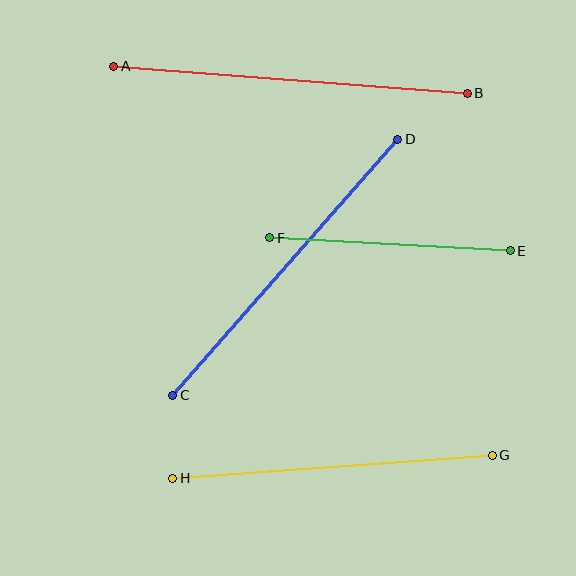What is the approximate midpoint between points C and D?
The midpoint is at approximately (285, 267) pixels.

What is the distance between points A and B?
The distance is approximately 355 pixels.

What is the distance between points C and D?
The distance is approximately 341 pixels.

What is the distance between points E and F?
The distance is approximately 241 pixels.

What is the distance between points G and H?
The distance is approximately 320 pixels.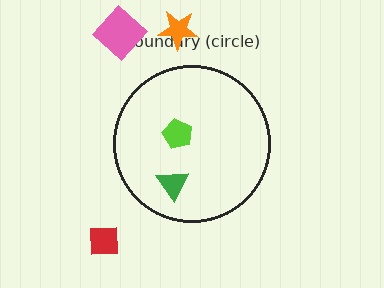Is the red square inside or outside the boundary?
Outside.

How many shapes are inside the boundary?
2 inside, 3 outside.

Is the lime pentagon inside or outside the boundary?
Inside.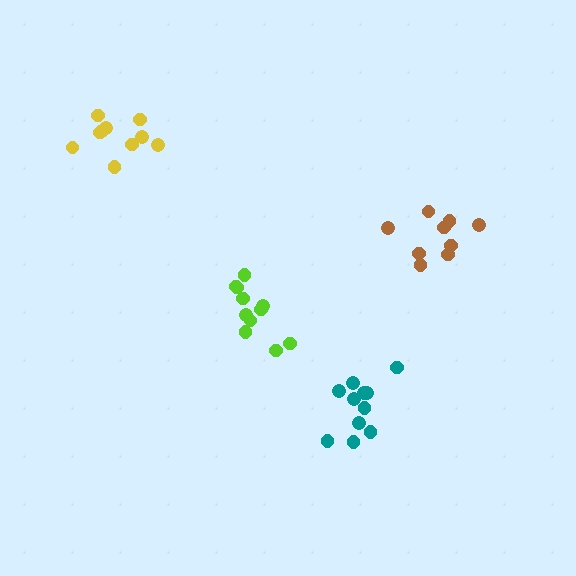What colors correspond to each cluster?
The clusters are colored: lime, teal, brown, yellow.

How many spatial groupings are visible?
There are 4 spatial groupings.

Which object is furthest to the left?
The yellow cluster is leftmost.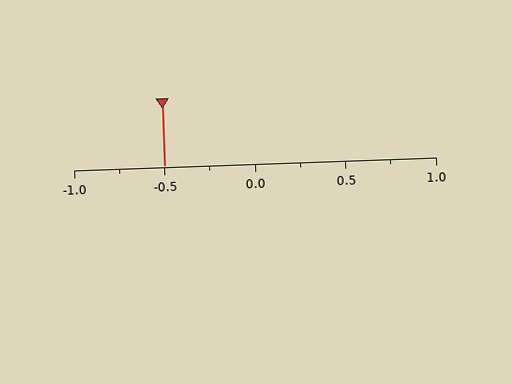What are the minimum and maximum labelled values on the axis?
The axis runs from -1.0 to 1.0.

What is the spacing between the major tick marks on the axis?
The major ticks are spaced 0.5 apart.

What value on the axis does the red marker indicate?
The marker indicates approximately -0.5.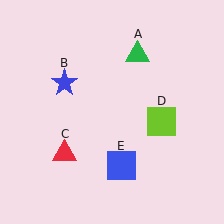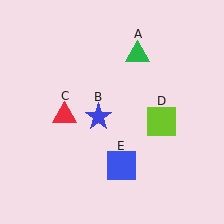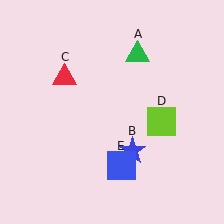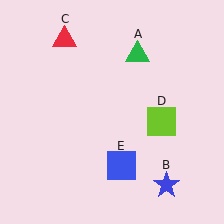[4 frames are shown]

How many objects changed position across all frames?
2 objects changed position: blue star (object B), red triangle (object C).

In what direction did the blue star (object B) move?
The blue star (object B) moved down and to the right.